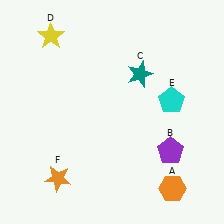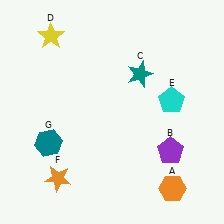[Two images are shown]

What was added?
A teal hexagon (G) was added in Image 2.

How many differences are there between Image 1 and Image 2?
There is 1 difference between the two images.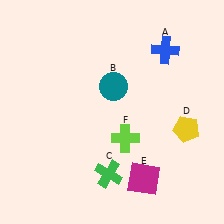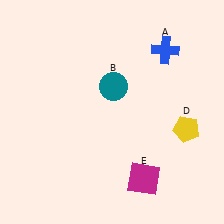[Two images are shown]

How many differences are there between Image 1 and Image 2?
There are 2 differences between the two images.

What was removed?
The green cross (C), the lime cross (F) were removed in Image 2.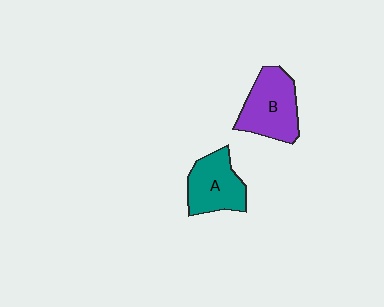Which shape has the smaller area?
Shape A (teal).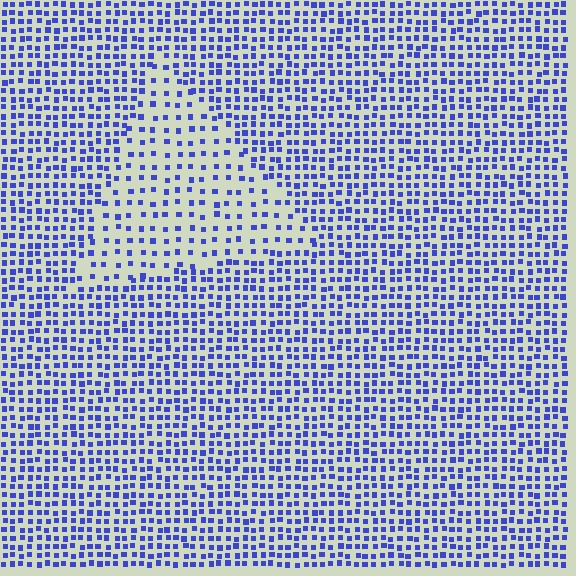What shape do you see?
I see a triangle.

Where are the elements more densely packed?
The elements are more densely packed outside the triangle boundary.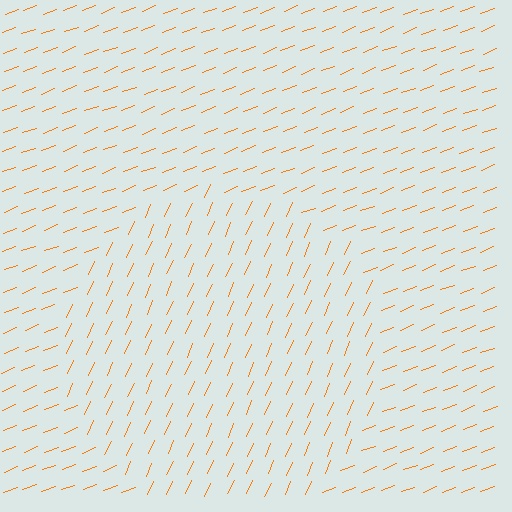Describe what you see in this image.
The image is filled with small orange line segments. A circle region in the image has lines oriented differently from the surrounding lines, creating a visible texture boundary.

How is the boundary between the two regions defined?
The boundary is defined purely by a change in line orientation (approximately 45 degrees difference). All lines are the same color and thickness.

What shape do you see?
I see a circle.